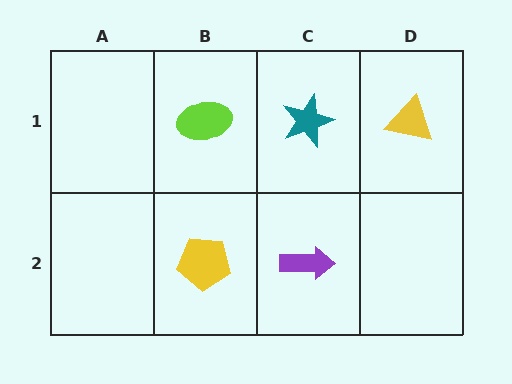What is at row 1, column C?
A teal star.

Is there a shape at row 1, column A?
No, that cell is empty.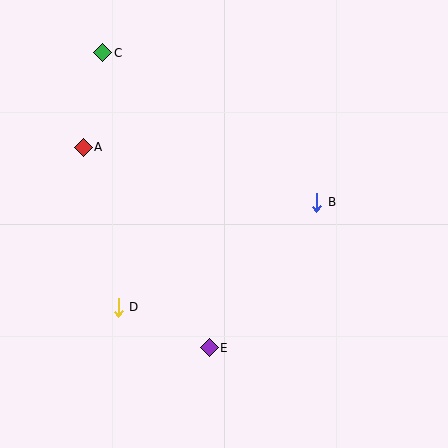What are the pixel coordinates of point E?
Point E is at (209, 348).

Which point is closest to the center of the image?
Point B at (317, 202) is closest to the center.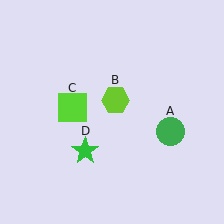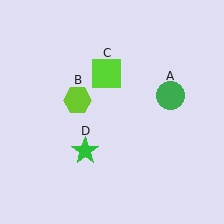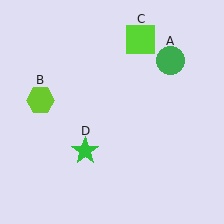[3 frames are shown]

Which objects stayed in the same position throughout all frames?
Green star (object D) remained stationary.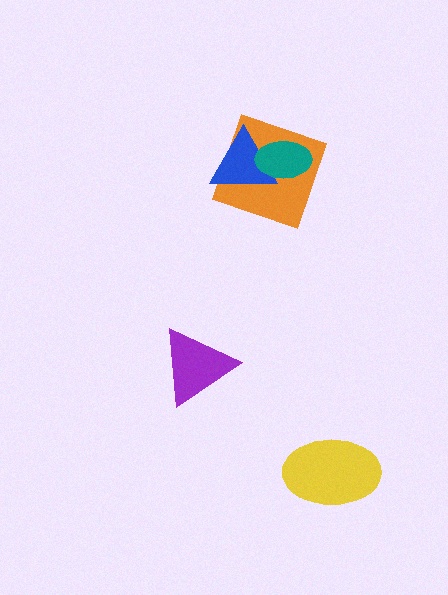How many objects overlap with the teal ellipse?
2 objects overlap with the teal ellipse.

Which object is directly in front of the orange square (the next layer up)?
The blue triangle is directly in front of the orange square.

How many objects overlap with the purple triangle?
0 objects overlap with the purple triangle.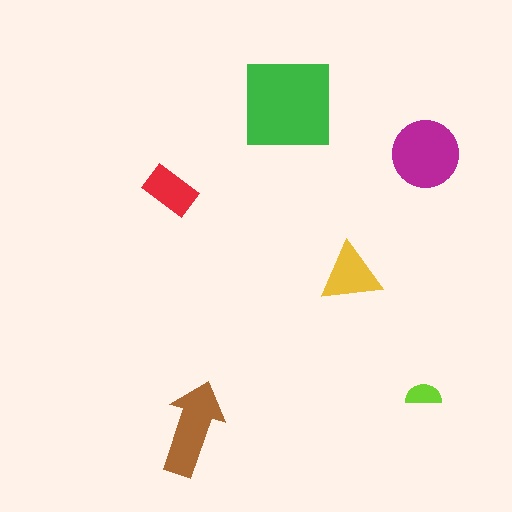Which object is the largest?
The green square.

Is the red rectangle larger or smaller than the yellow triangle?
Smaller.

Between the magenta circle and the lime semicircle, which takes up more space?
The magenta circle.